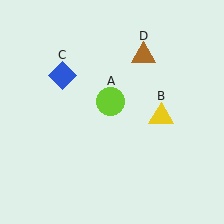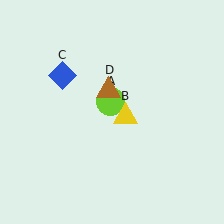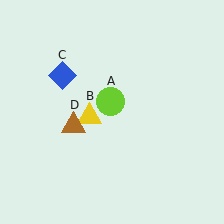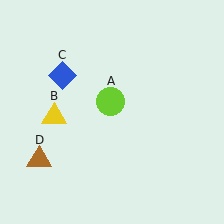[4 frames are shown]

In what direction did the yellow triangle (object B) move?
The yellow triangle (object B) moved left.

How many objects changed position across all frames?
2 objects changed position: yellow triangle (object B), brown triangle (object D).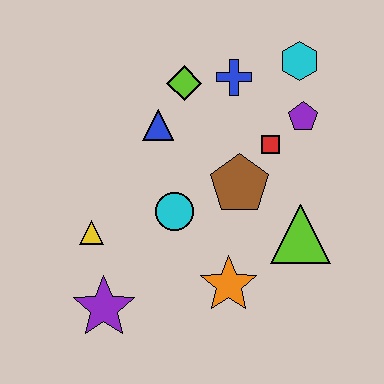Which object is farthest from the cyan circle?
The cyan hexagon is farthest from the cyan circle.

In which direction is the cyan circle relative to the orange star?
The cyan circle is above the orange star.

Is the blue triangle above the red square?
Yes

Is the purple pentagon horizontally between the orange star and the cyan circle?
No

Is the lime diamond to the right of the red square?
No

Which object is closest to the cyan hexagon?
The purple pentagon is closest to the cyan hexagon.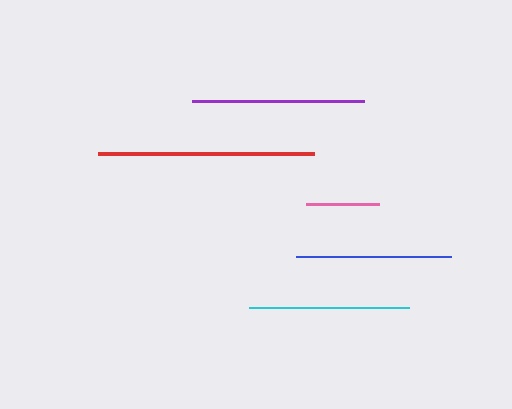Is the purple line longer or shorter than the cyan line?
The purple line is longer than the cyan line.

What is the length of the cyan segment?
The cyan segment is approximately 160 pixels long.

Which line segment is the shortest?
The pink line is the shortest at approximately 73 pixels.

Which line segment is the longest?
The red line is the longest at approximately 216 pixels.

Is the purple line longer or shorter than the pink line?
The purple line is longer than the pink line.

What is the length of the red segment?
The red segment is approximately 216 pixels long.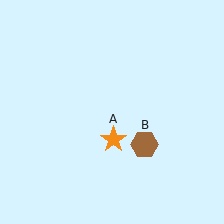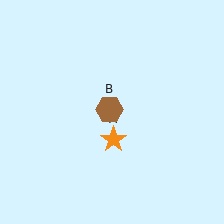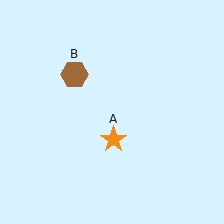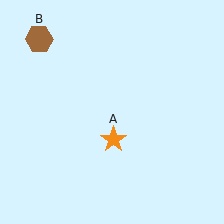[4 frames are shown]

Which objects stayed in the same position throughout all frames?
Orange star (object A) remained stationary.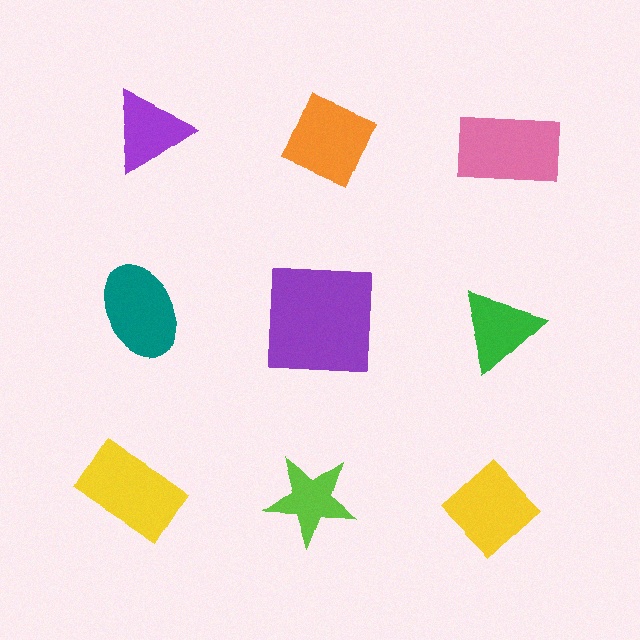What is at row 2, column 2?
A purple square.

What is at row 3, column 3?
A yellow diamond.